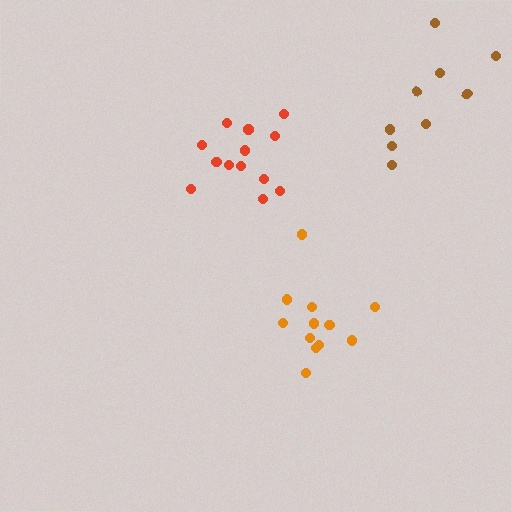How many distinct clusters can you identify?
There are 3 distinct clusters.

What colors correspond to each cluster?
The clusters are colored: red, orange, brown.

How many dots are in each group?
Group 1: 13 dots, Group 2: 12 dots, Group 3: 9 dots (34 total).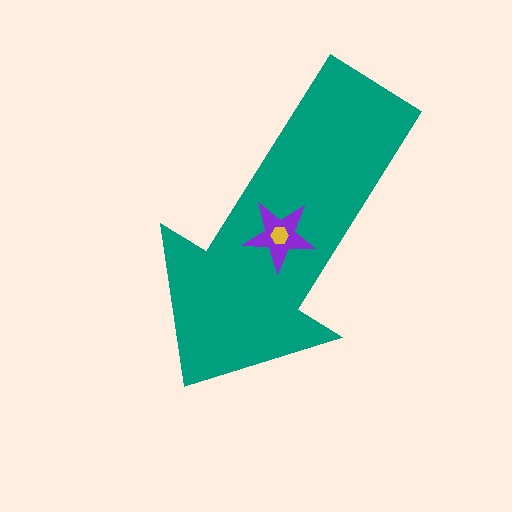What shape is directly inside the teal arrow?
The purple star.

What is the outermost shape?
The teal arrow.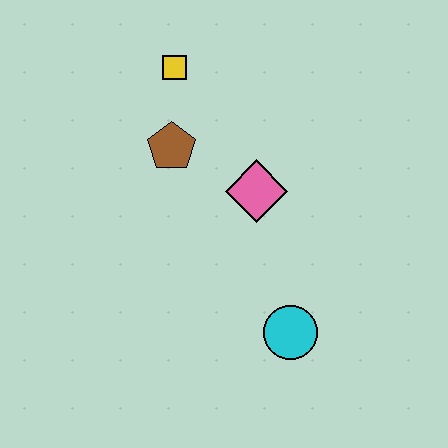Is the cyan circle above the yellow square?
No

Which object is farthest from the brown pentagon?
The cyan circle is farthest from the brown pentagon.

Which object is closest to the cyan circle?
The pink diamond is closest to the cyan circle.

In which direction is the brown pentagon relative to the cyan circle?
The brown pentagon is above the cyan circle.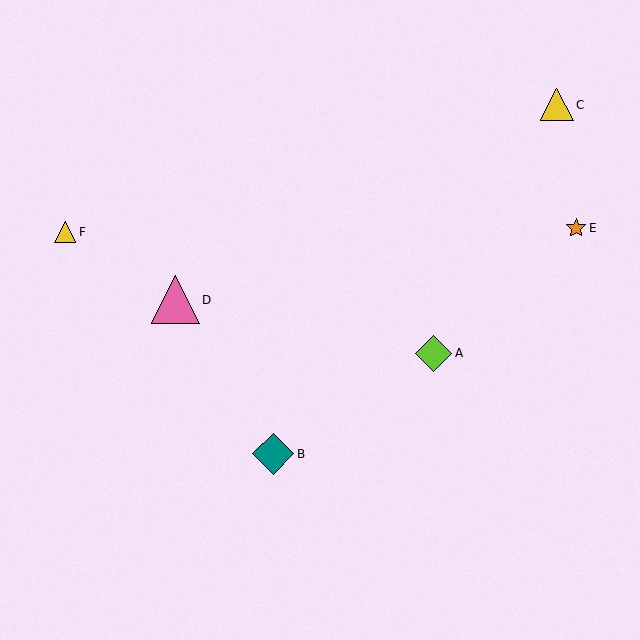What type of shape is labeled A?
Shape A is a lime diamond.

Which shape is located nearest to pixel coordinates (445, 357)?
The lime diamond (labeled A) at (434, 353) is nearest to that location.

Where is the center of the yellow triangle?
The center of the yellow triangle is at (65, 232).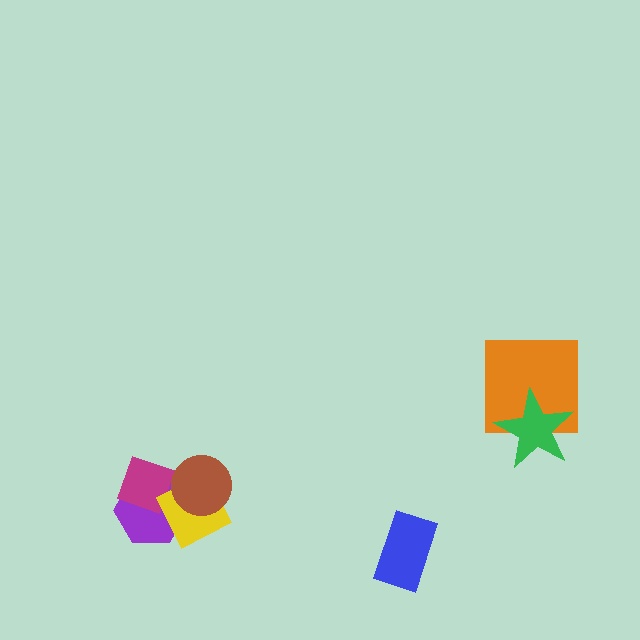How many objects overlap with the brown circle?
2 objects overlap with the brown circle.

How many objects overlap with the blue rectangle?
0 objects overlap with the blue rectangle.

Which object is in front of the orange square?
The green star is in front of the orange square.